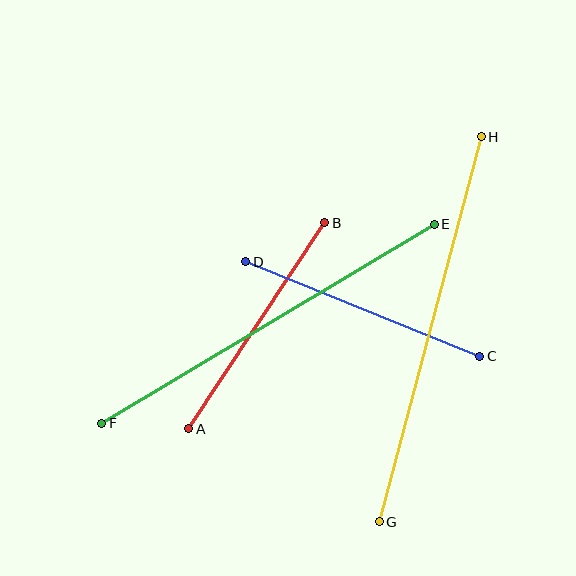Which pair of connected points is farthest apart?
Points G and H are farthest apart.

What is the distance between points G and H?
The distance is approximately 398 pixels.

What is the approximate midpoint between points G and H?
The midpoint is at approximately (430, 329) pixels.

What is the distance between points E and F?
The distance is approximately 387 pixels.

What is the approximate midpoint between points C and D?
The midpoint is at approximately (363, 309) pixels.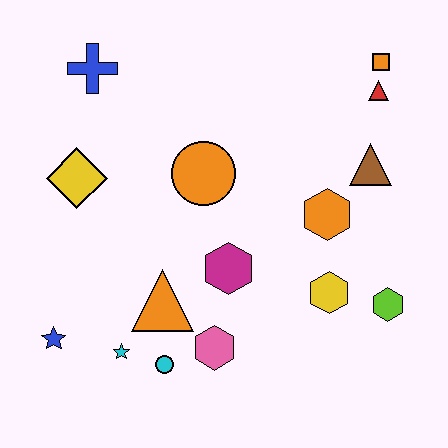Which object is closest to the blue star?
The cyan star is closest to the blue star.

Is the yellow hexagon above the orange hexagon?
No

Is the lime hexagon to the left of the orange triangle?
No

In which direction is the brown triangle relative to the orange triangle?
The brown triangle is to the right of the orange triangle.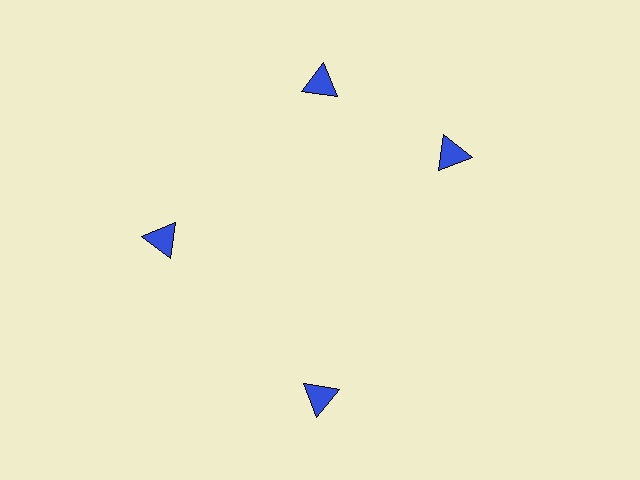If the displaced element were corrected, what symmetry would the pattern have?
It would have 4-fold rotational symmetry — the pattern would map onto itself every 90 degrees.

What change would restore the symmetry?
The symmetry would be restored by rotating it back into even spacing with its neighbors so that all 4 triangles sit at equal angles and equal distance from the center.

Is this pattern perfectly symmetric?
No. The 4 blue triangles are arranged in a ring, but one element near the 3 o'clock position is rotated out of alignment along the ring, breaking the 4-fold rotational symmetry.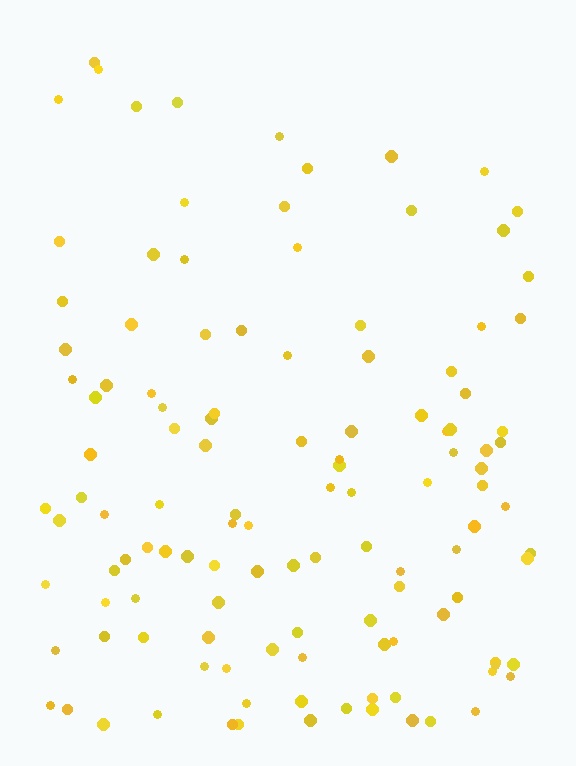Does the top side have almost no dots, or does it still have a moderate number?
Still a moderate number, just noticeably fewer than the bottom.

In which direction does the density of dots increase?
From top to bottom, with the bottom side densest.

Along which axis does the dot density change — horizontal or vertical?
Vertical.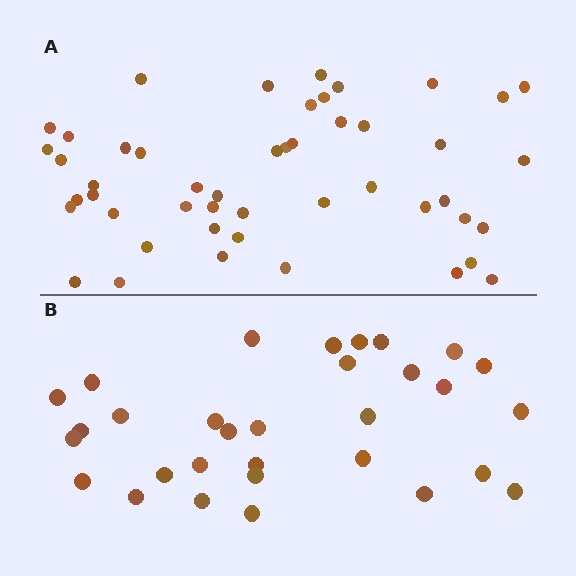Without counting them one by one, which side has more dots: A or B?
Region A (the top region) has more dots.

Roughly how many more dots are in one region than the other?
Region A has approximately 15 more dots than region B.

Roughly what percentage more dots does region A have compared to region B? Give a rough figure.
About 55% more.